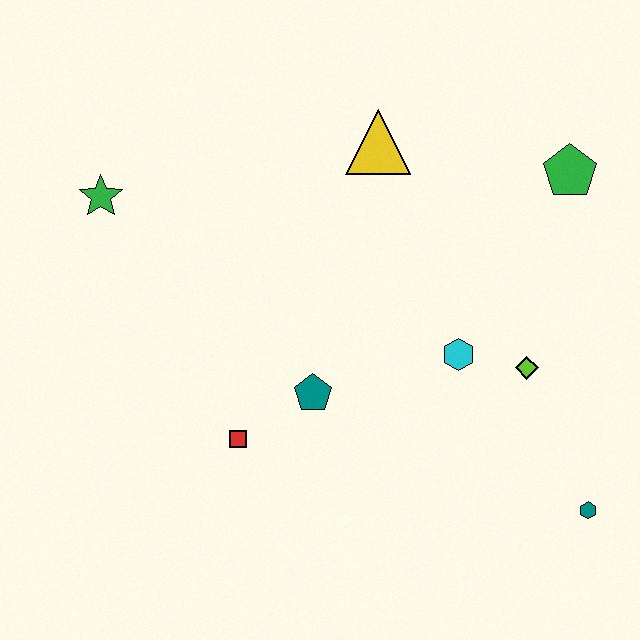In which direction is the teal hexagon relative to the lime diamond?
The teal hexagon is below the lime diamond.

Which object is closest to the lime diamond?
The cyan hexagon is closest to the lime diamond.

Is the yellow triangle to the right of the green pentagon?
No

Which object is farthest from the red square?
The green pentagon is farthest from the red square.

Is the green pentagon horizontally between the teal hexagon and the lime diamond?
Yes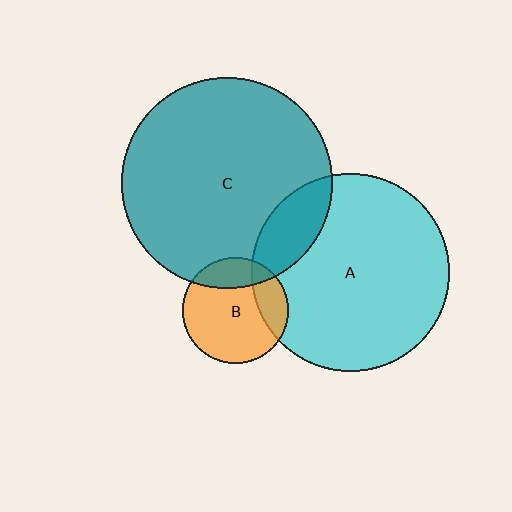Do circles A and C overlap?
Yes.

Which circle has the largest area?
Circle C (teal).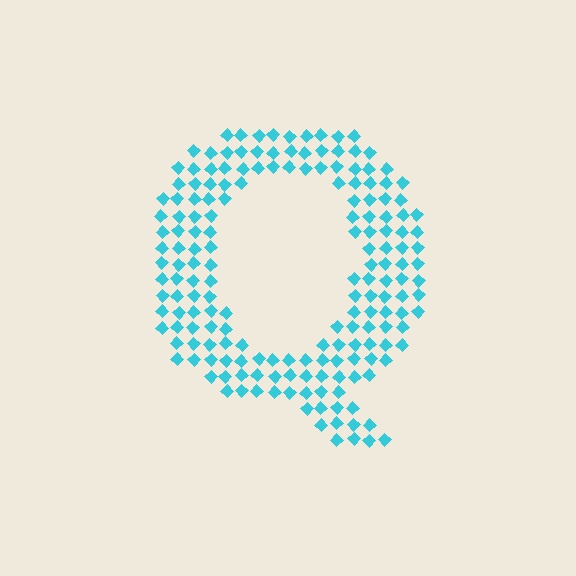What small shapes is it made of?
It is made of small diamonds.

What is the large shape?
The large shape is the letter Q.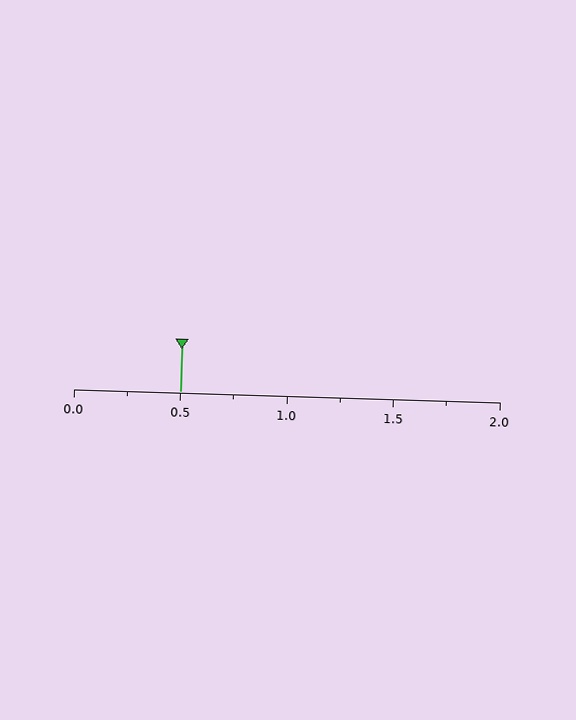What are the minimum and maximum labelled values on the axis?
The axis runs from 0.0 to 2.0.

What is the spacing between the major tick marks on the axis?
The major ticks are spaced 0.5 apart.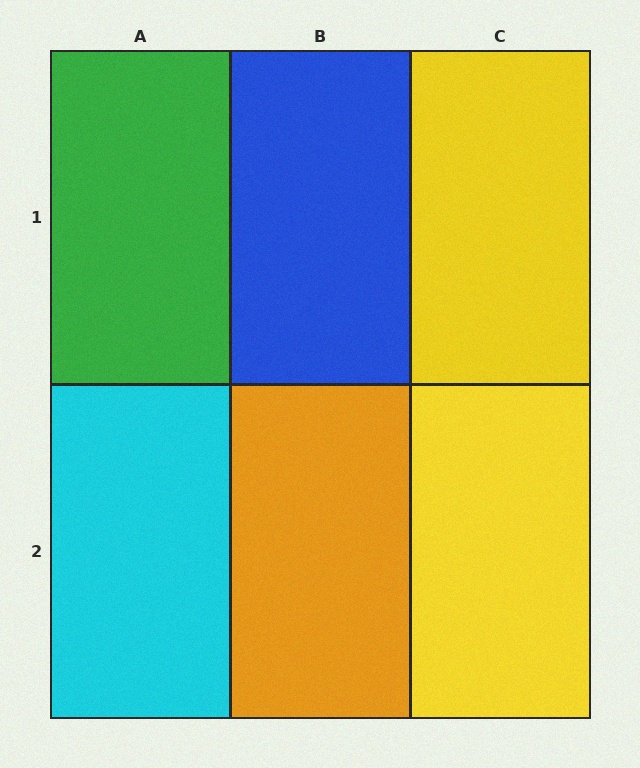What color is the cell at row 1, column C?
Yellow.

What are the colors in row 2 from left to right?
Cyan, orange, yellow.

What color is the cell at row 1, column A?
Green.